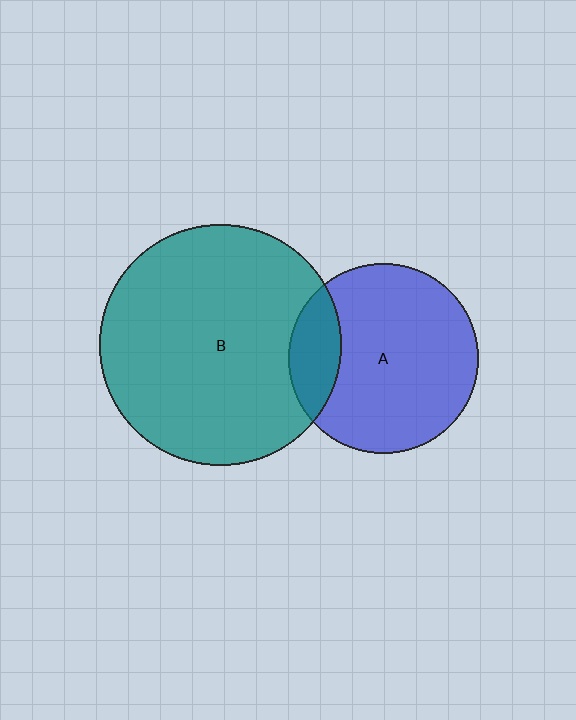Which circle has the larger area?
Circle B (teal).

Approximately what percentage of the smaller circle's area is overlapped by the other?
Approximately 20%.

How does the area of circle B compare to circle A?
Approximately 1.6 times.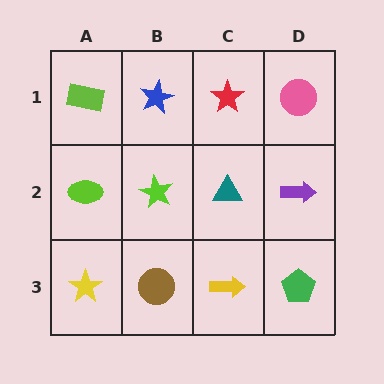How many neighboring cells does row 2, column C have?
4.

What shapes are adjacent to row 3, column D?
A purple arrow (row 2, column D), a yellow arrow (row 3, column C).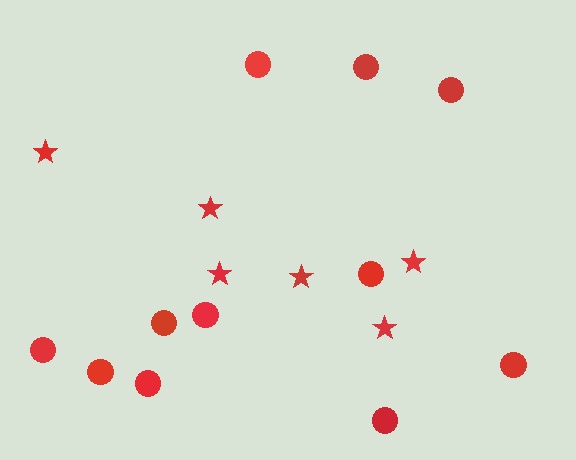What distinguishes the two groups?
There are 2 groups: one group of stars (6) and one group of circles (11).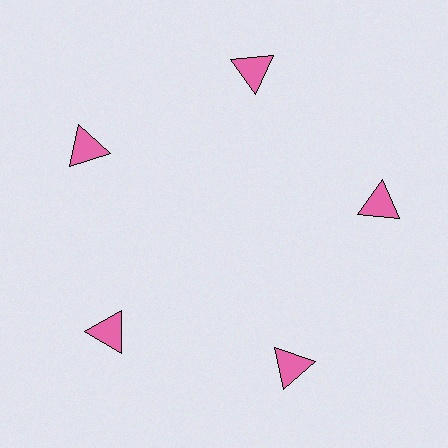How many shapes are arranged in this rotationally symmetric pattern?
There are 5 shapes, arranged in 5 groups of 1.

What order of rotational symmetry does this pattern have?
This pattern has 5-fold rotational symmetry.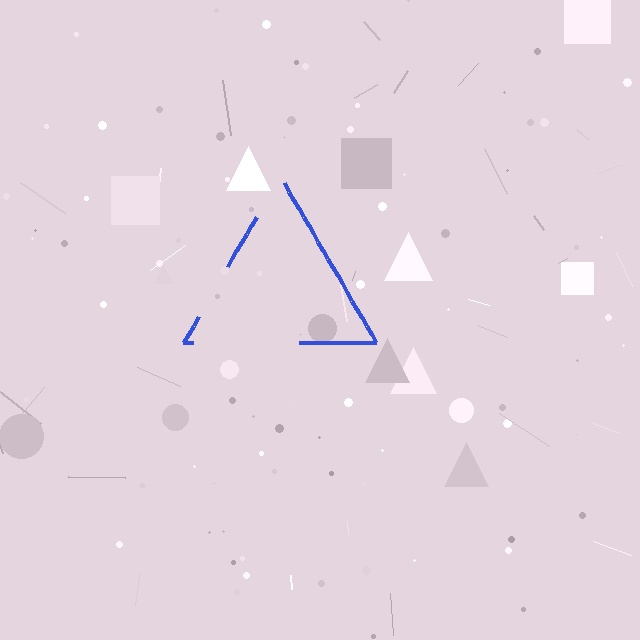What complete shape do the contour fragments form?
The contour fragments form a triangle.